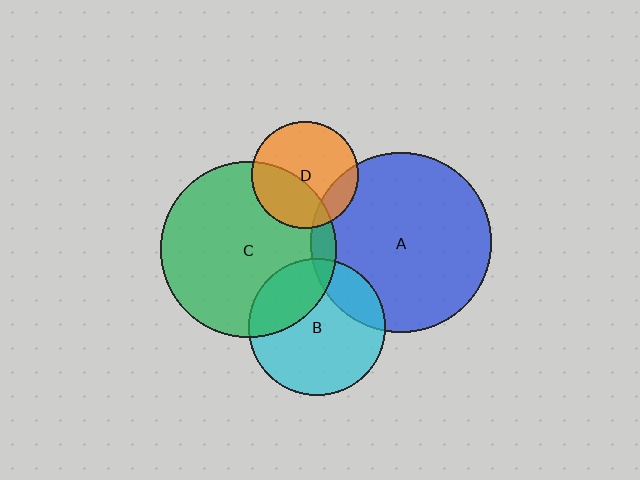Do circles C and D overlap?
Yes.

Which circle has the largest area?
Circle A (blue).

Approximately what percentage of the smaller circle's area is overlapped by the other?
Approximately 35%.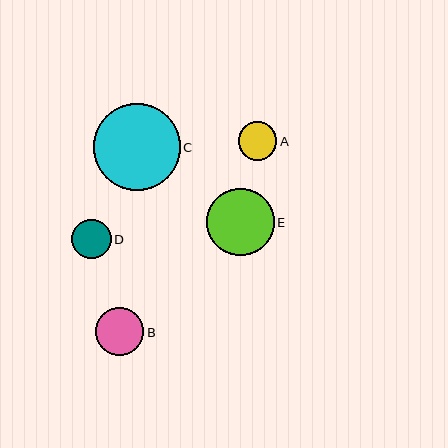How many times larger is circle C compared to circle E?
Circle C is approximately 1.3 times the size of circle E.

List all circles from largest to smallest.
From largest to smallest: C, E, B, D, A.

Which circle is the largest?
Circle C is the largest with a size of approximately 86 pixels.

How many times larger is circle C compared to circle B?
Circle C is approximately 1.8 times the size of circle B.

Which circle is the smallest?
Circle A is the smallest with a size of approximately 38 pixels.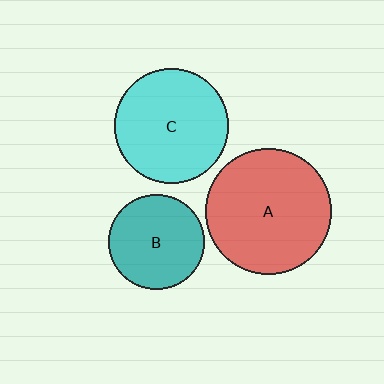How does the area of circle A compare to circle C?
Approximately 1.2 times.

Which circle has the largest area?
Circle A (red).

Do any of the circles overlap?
No, none of the circles overlap.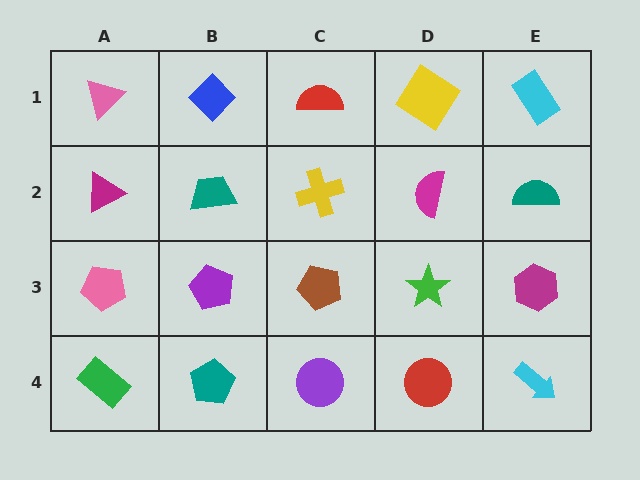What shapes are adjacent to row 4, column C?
A brown pentagon (row 3, column C), a teal pentagon (row 4, column B), a red circle (row 4, column D).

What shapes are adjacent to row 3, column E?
A teal semicircle (row 2, column E), a cyan arrow (row 4, column E), a green star (row 3, column D).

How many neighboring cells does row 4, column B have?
3.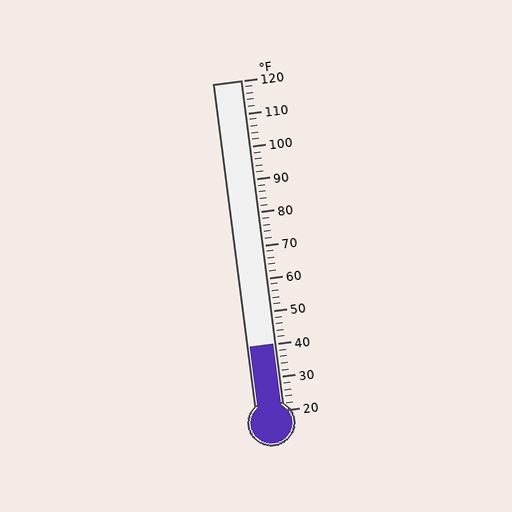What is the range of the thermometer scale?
The thermometer scale ranges from 20°F to 120°F.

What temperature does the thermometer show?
The thermometer shows approximately 40°F.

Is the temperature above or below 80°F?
The temperature is below 80°F.